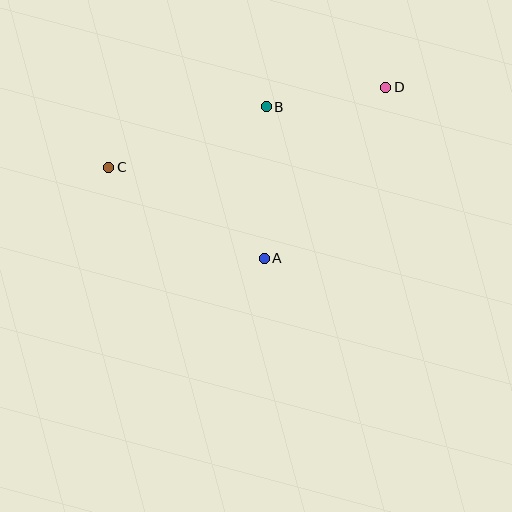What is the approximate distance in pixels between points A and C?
The distance between A and C is approximately 180 pixels.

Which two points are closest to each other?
Points B and D are closest to each other.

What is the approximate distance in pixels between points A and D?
The distance between A and D is approximately 210 pixels.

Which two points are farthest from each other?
Points C and D are farthest from each other.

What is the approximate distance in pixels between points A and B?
The distance between A and B is approximately 152 pixels.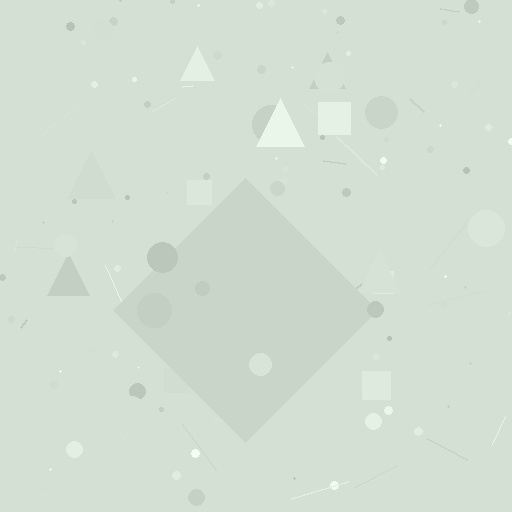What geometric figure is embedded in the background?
A diamond is embedded in the background.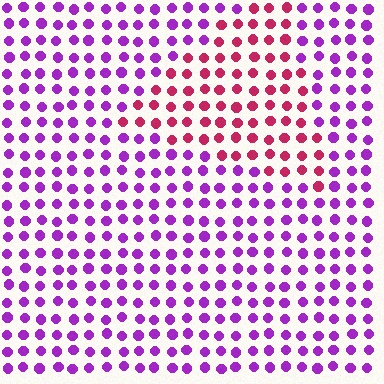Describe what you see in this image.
The image is filled with small purple elements in a uniform arrangement. A triangle-shaped region is visible where the elements are tinted to a slightly different hue, forming a subtle color boundary.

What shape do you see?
I see a triangle.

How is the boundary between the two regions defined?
The boundary is defined purely by a slight shift in hue (about 51 degrees). Spacing, size, and orientation are identical on both sides.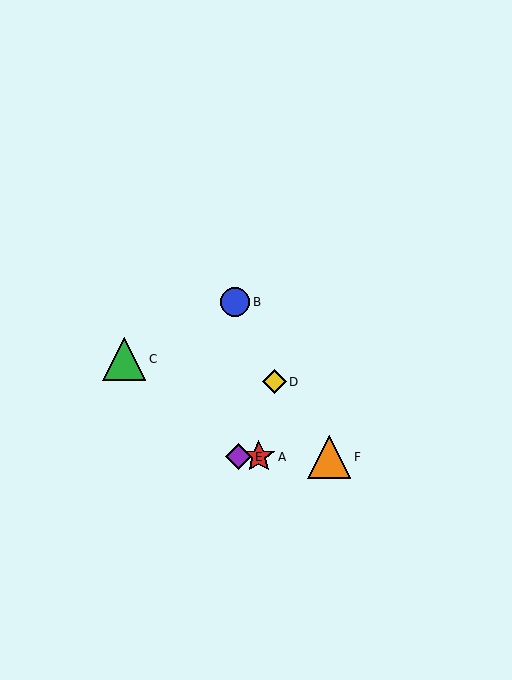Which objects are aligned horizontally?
Objects A, E, F are aligned horizontally.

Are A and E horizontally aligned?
Yes, both are at y≈457.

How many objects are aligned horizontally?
3 objects (A, E, F) are aligned horizontally.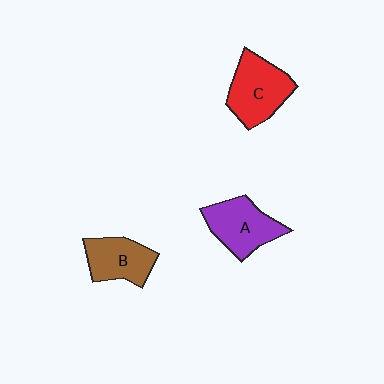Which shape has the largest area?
Shape C (red).